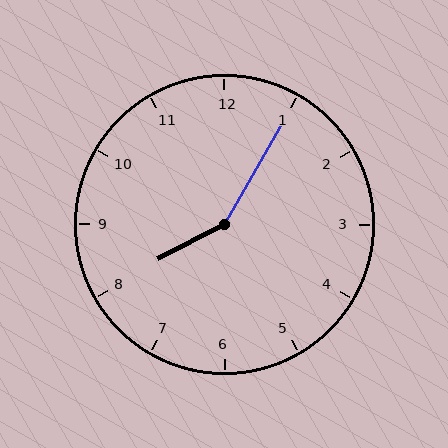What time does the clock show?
8:05.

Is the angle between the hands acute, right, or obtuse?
It is obtuse.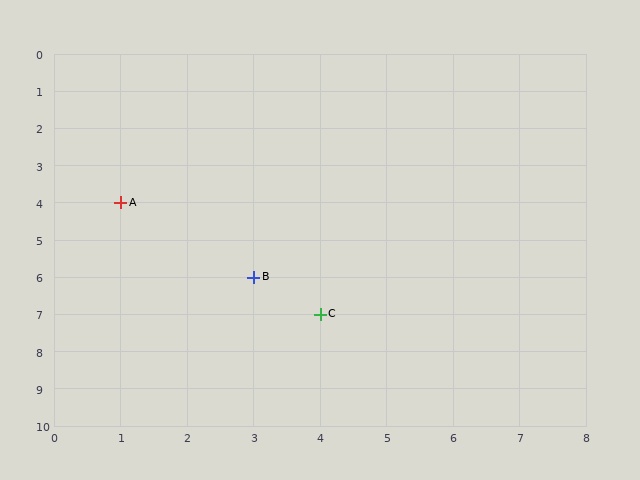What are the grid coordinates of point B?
Point B is at grid coordinates (3, 6).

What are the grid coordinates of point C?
Point C is at grid coordinates (4, 7).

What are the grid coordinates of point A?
Point A is at grid coordinates (1, 4).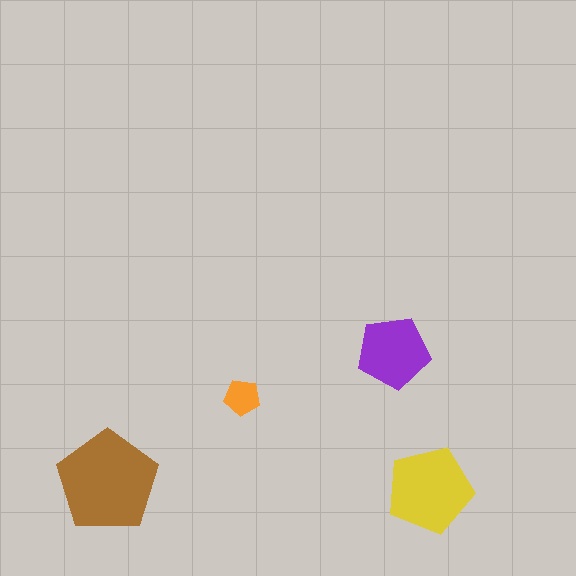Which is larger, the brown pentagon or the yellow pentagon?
The brown one.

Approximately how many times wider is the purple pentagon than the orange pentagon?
About 2 times wider.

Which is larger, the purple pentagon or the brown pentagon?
The brown one.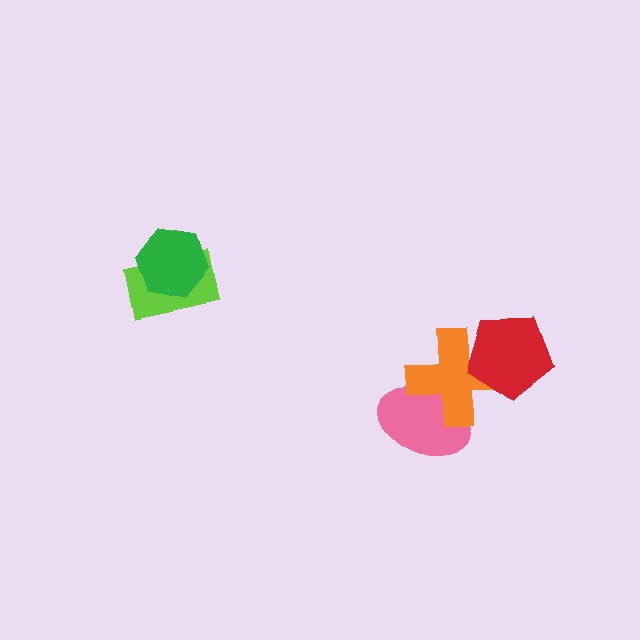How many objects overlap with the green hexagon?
1 object overlaps with the green hexagon.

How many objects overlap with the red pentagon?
1 object overlaps with the red pentagon.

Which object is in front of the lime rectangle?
The green hexagon is in front of the lime rectangle.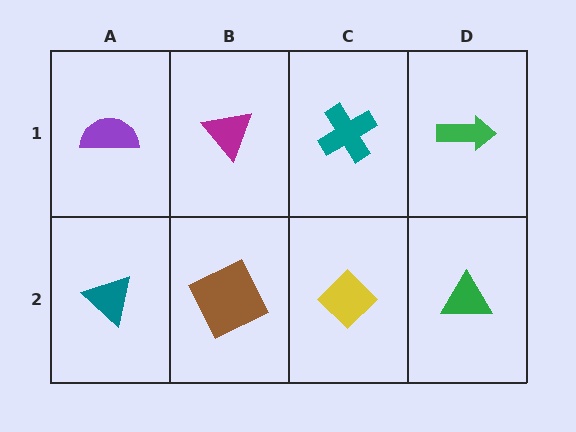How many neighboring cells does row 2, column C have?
3.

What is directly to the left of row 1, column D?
A teal cross.